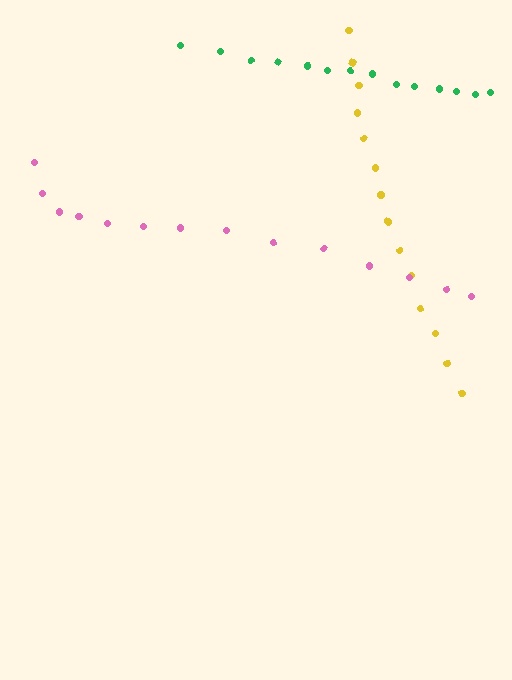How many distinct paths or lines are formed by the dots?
There are 3 distinct paths.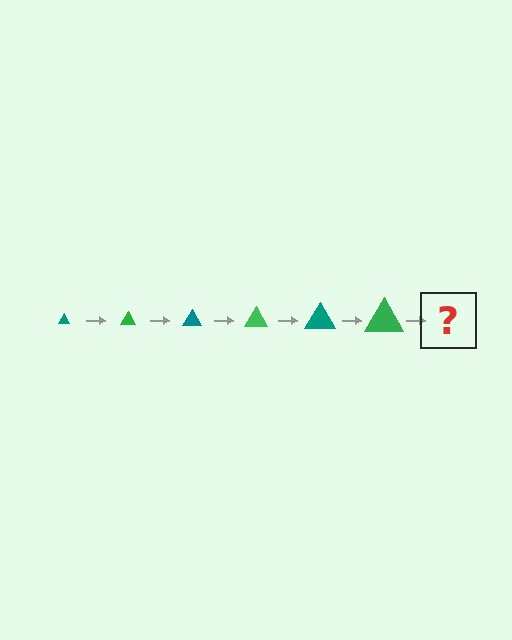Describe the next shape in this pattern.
It should be a teal triangle, larger than the previous one.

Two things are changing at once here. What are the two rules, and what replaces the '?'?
The two rules are that the triangle grows larger each step and the color cycles through teal and green. The '?' should be a teal triangle, larger than the previous one.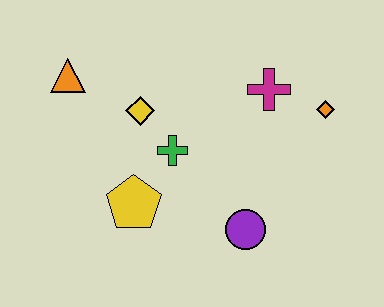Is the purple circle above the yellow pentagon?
No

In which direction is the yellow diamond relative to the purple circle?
The yellow diamond is above the purple circle.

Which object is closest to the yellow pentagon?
The green cross is closest to the yellow pentagon.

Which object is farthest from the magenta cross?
The orange triangle is farthest from the magenta cross.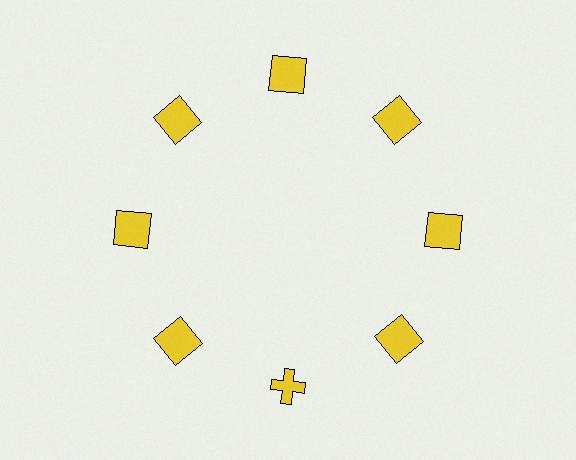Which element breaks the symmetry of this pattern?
The yellow cross at roughly the 6 o'clock position breaks the symmetry. All other shapes are yellow squares.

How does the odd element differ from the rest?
It has a different shape: cross instead of square.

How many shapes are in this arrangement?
There are 8 shapes arranged in a ring pattern.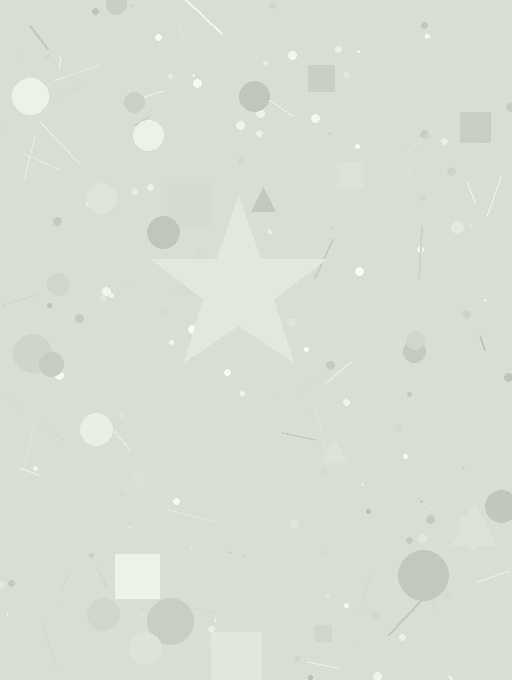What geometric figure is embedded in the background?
A star is embedded in the background.